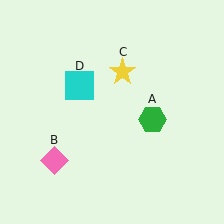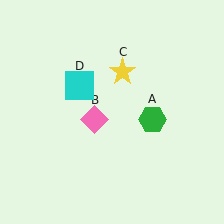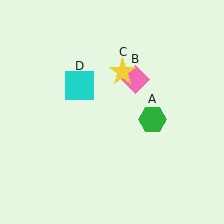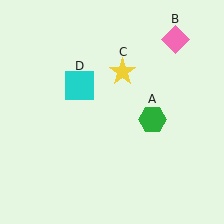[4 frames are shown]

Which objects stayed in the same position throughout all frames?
Green hexagon (object A) and yellow star (object C) and cyan square (object D) remained stationary.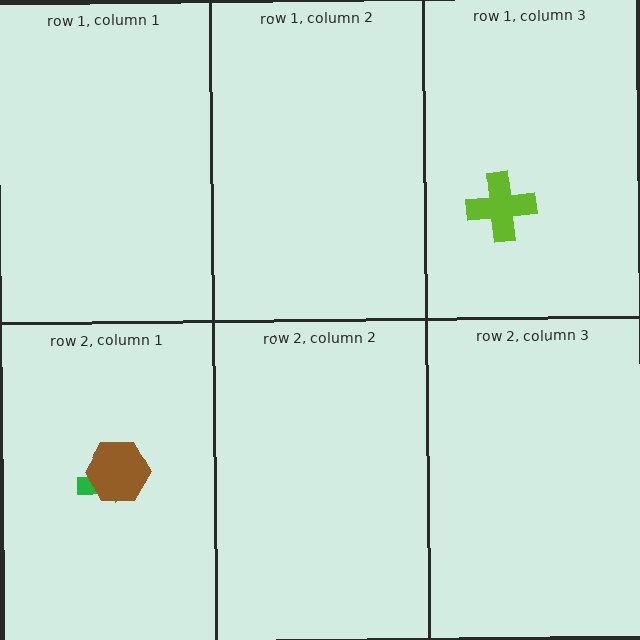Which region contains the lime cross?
The row 1, column 3 region.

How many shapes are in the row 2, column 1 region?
2.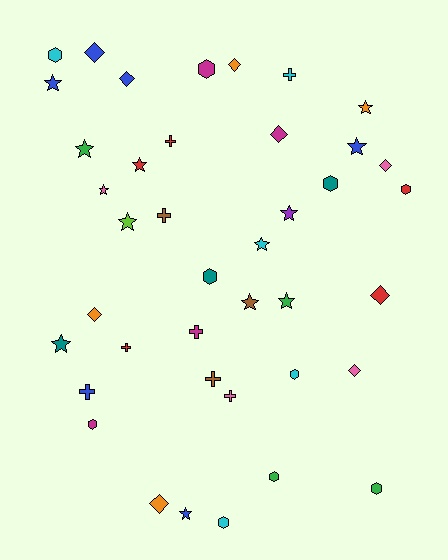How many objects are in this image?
There are 40 objects.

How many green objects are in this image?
There are 4 green objects.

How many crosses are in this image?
There are 8 crosses.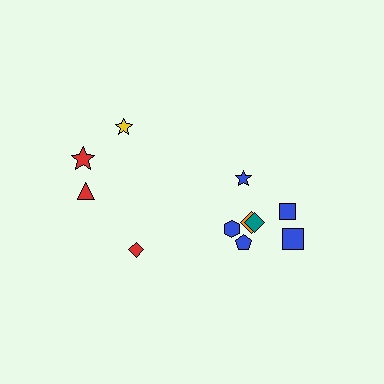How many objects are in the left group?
There are 4 objects.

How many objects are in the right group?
There are 7 objects.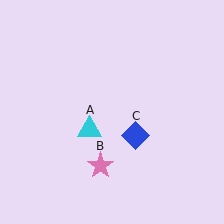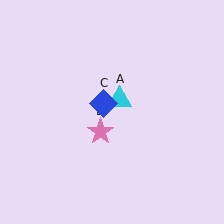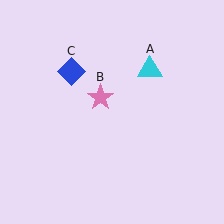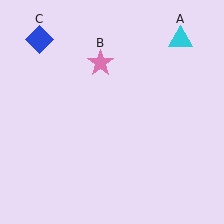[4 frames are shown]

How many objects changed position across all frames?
3 objects changed position: cyan triangle (object A), pink star (object B), blue diamond (object C).